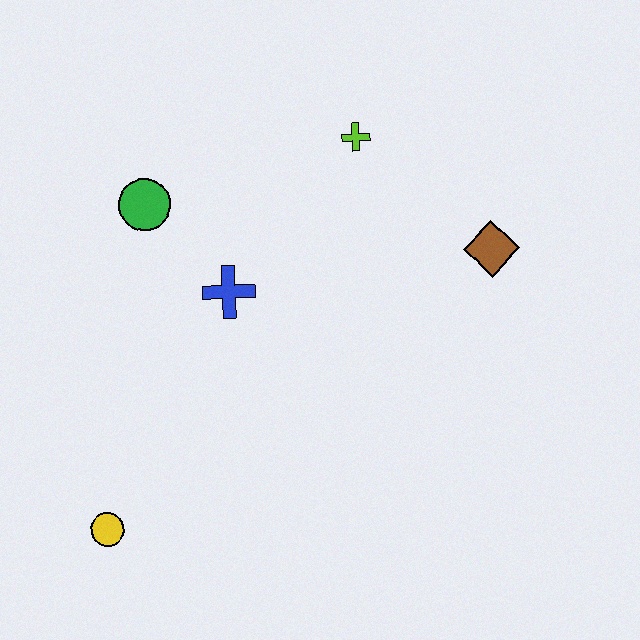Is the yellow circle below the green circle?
Yes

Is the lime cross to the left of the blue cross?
No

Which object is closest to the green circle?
The blue cross is closest to the green circle.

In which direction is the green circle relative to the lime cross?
The green circle is to the left of the lime cross.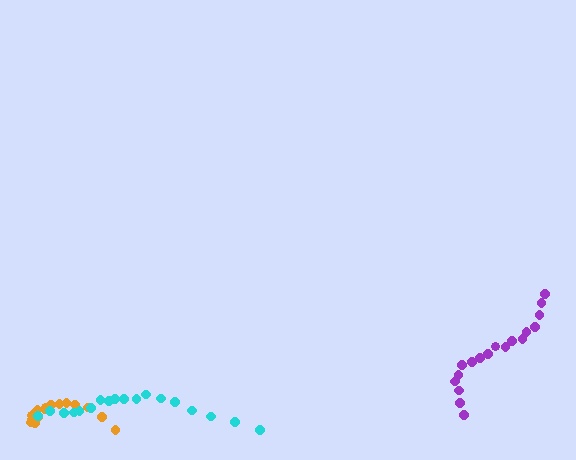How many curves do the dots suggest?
There are 3 distinct paths.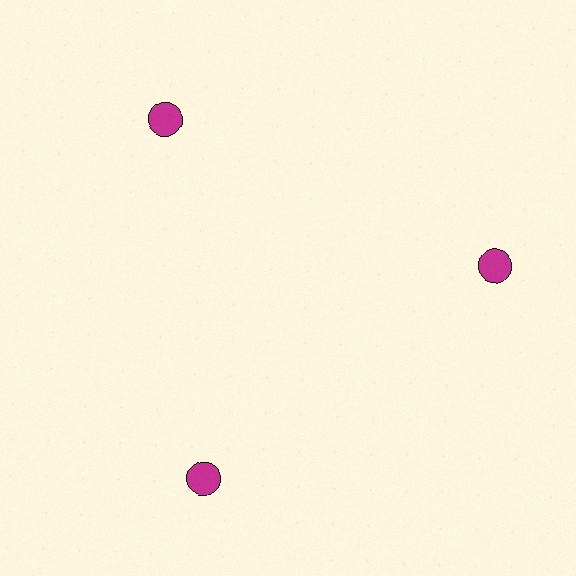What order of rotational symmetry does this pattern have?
This pattern has 3-fold rotational symmetry.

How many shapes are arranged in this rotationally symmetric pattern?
There are 3 shapes, arranged in 3 groups of 1.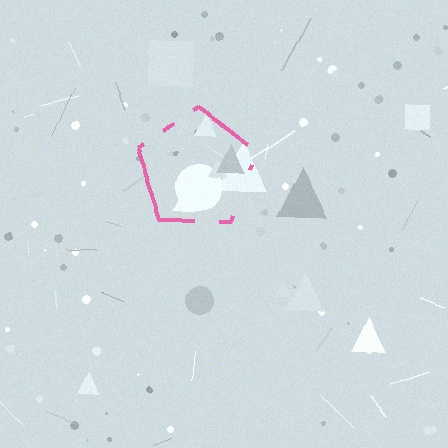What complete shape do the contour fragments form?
The contour fragments form a pentagon.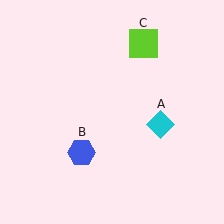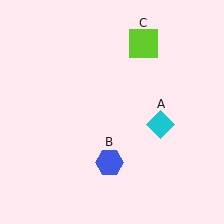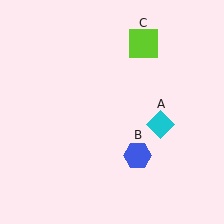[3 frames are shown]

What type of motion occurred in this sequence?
The blue hexagon (object B) rotated counterclockwise around the center of the scene.